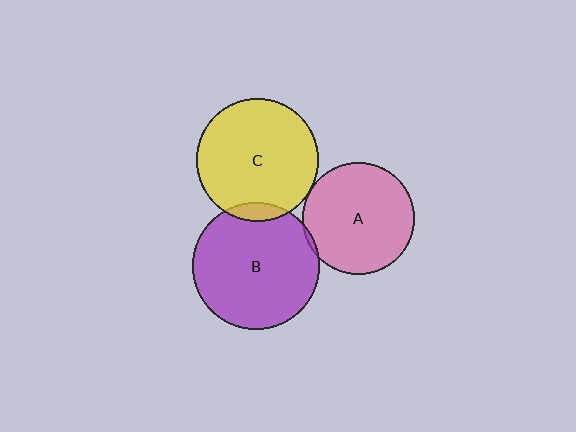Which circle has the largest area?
Circle B (purple).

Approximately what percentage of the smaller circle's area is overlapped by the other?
Approximately 5%.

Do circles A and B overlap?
Yes.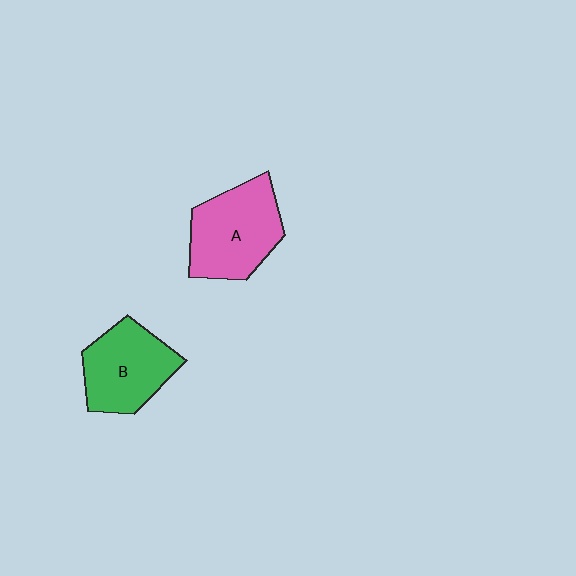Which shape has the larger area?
Shape A (pink).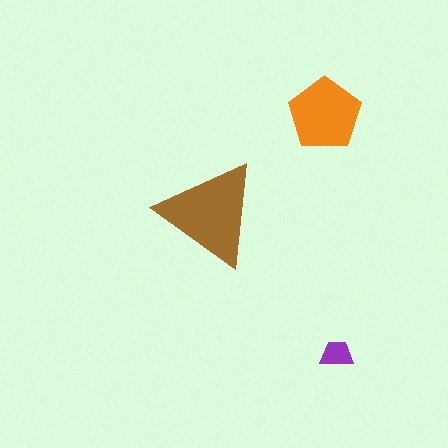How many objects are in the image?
There are 3 objects in the image.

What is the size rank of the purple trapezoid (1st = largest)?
3rd.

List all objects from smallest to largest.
The purple trapezoid, the orange pentagon, the brown triangle.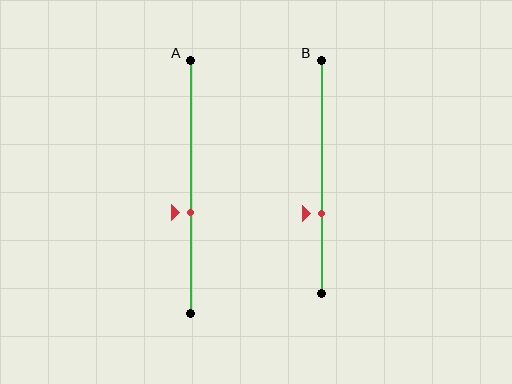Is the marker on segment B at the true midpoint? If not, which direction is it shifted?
No, the marker on segment B is shifted downward by about 16% of the segment length.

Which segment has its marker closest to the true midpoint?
Segment A has its marker closest to the true midpoint.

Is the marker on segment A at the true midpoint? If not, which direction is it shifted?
No, the marker on segment A is shifted downward by about 10% of the segment length.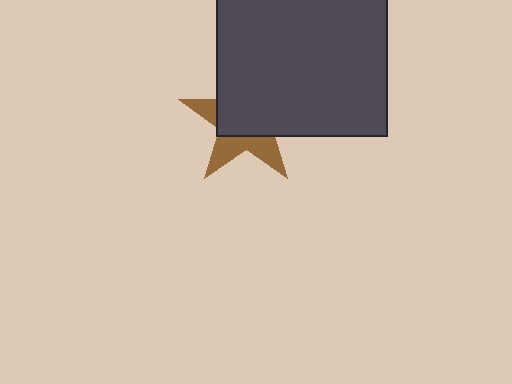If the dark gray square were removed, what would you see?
You would see the complete brown star.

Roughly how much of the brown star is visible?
A small part of it is visible (roughly 38%).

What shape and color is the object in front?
The object in front is a dark gray square.